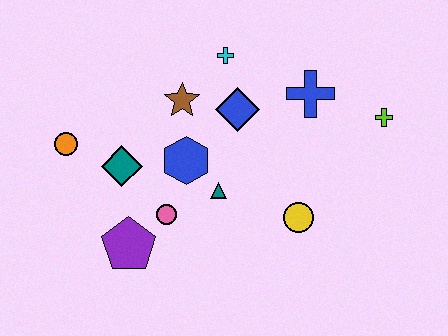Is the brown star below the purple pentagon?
No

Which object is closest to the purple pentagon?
The pink circle is closest to the purple pentagon.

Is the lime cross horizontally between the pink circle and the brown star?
No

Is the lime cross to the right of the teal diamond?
Yes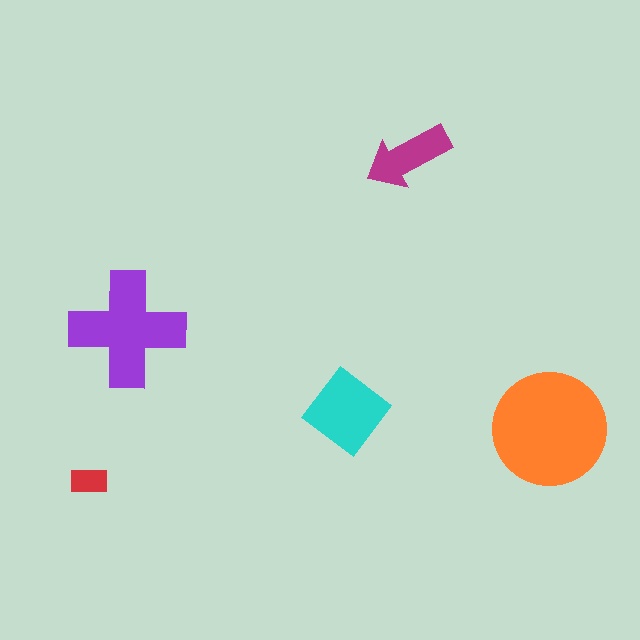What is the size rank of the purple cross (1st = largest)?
2nd.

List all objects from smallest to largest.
The red rectangle, the magenta arrow, the cyan diamond, the purple cross, the orange circle.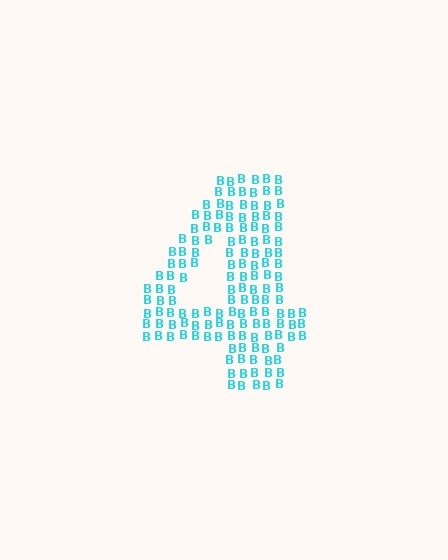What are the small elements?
The small elements are letter B's.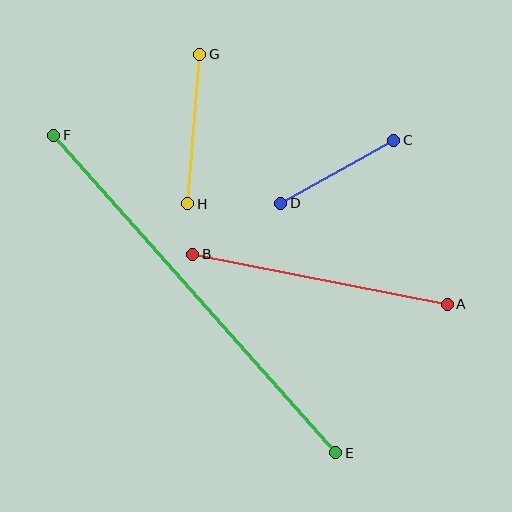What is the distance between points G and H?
The distance is approximately 150 pixels.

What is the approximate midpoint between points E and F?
The midpoint is at approximately (195, 294) pixels.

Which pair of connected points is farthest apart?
Points E and F are farthest apart.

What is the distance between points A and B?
The distance is approximately 259 pixels.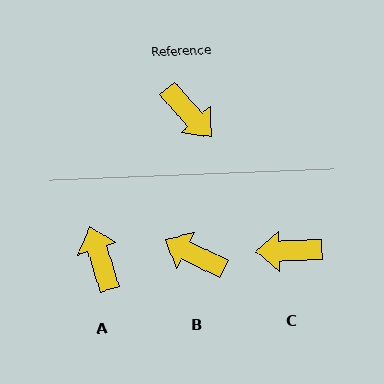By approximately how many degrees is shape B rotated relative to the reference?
Approximately 159 degrees clockwise.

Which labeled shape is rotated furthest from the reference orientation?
B, about 159 degrees away.